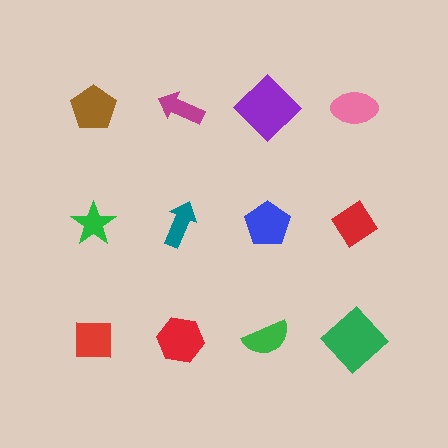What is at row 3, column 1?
A red square.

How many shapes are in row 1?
4 shapes.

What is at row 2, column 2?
A teal arrow.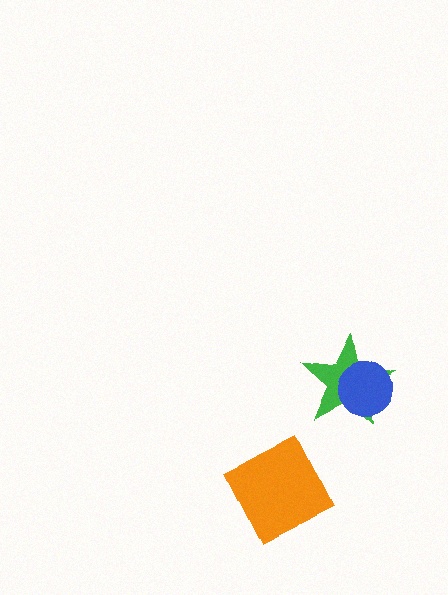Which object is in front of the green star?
The blue circle is in front of the green star.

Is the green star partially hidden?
Yes, it is partially covered by another shape.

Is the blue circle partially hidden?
No, no other shape covers it.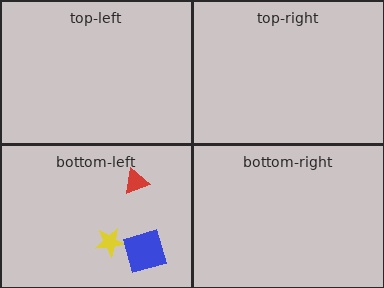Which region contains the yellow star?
The bottom-left region.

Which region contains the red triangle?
The bottom-left region.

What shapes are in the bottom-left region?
The yellow star, the blue diamond, the red triangle.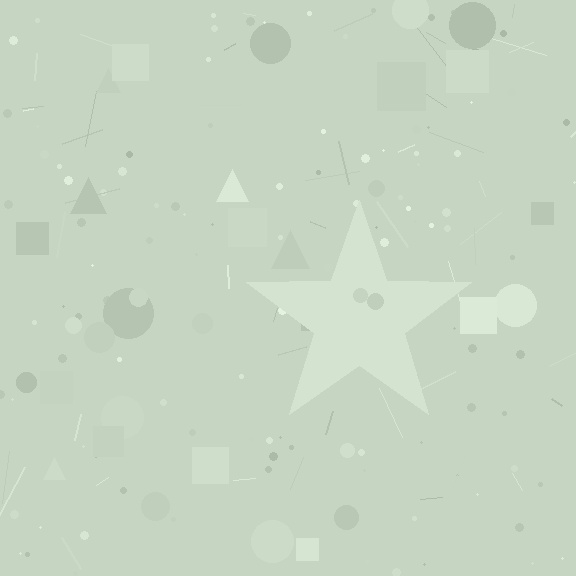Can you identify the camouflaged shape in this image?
The camouflaged shape is a star.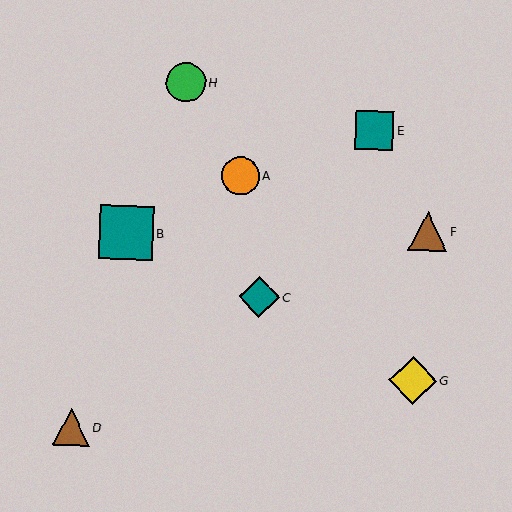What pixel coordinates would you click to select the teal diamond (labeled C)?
Click at (259, 297) to select the teal diamond C.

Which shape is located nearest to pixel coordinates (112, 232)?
The teal square (labeled B) at (126, 233) is nearest to that location.